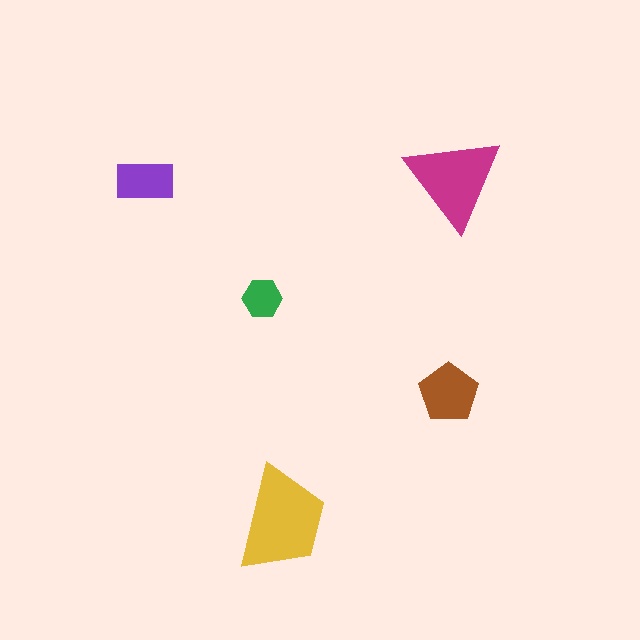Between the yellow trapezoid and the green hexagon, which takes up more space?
The yellow trapezoid.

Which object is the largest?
The yellow trapezoid.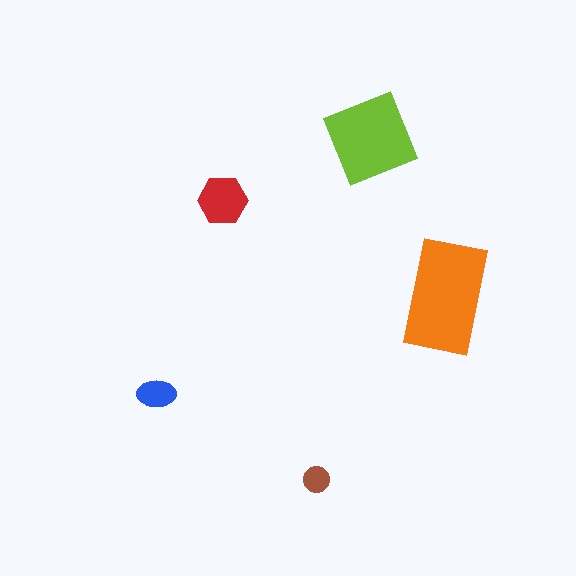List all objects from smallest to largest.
The brown circle, the blue ellipse, the red hexagon, the lime diamond, the orange rectangle.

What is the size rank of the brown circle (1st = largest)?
5th.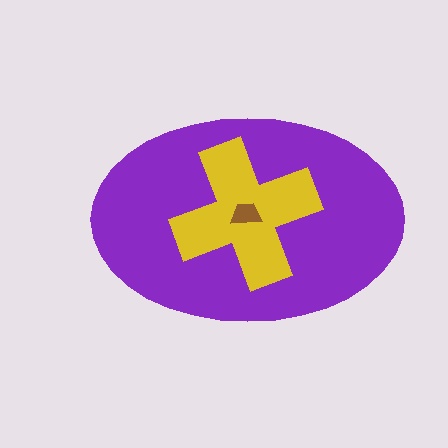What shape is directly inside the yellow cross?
The brown trapezoid.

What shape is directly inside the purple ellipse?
The yellow cross.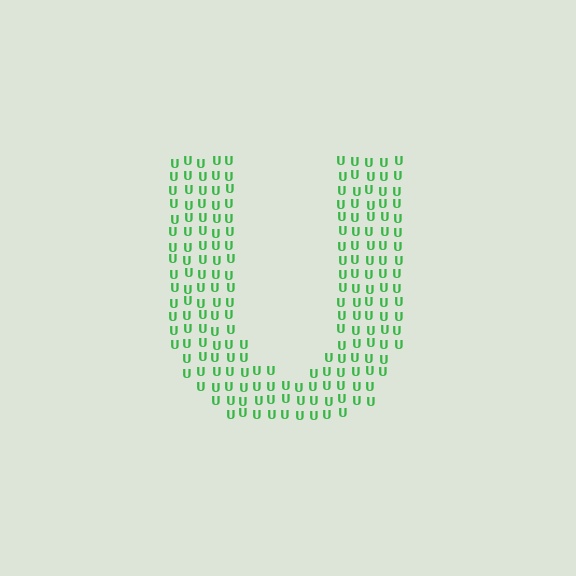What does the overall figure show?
The overall figure shows the letter U.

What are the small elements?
The small elements are letter U's.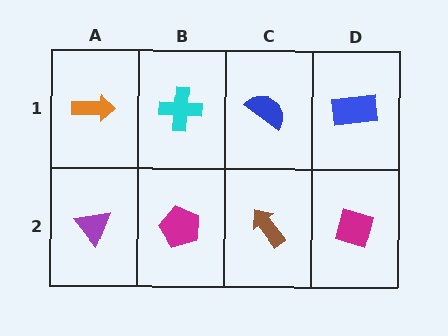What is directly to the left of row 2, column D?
A brown arrow.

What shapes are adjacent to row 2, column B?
A cyan cross (row 1, column B), a purple triangle (row 2, column A), a brown arrow (row 2, column C).